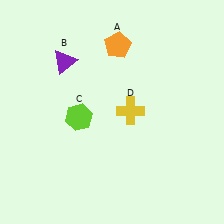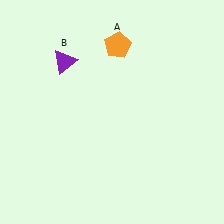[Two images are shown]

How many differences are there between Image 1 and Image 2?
There are 2 differences between the two images.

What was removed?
The lime hexagon (C), the yellow cross (D) were removed in Image 2.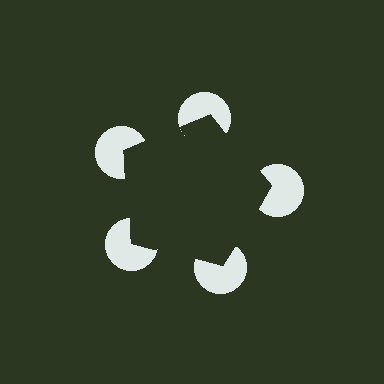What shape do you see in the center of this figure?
An illusory pentagon — its edges are inferred from the aligned wedge cuts in the pac-man discs, not physically drawn.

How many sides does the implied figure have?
5 sides.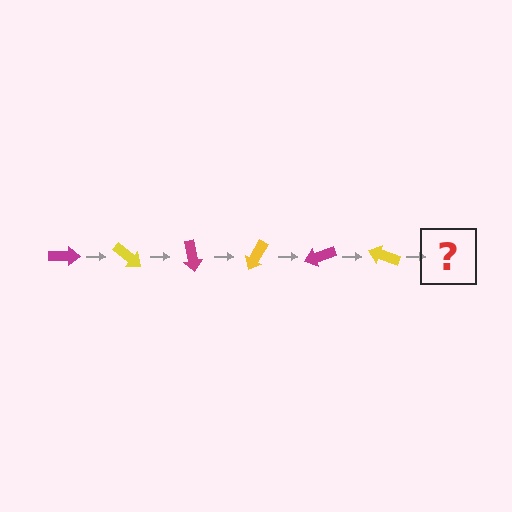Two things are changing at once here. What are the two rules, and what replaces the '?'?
The two rules are that it rotates 40 degrees each step and the color cycles through magenta and yellow. The '?' should be a magenta arrow, rotated 240 degrees from the start.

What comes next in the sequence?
The next element should be a magenta arrow, rotated 240 degrees from the start.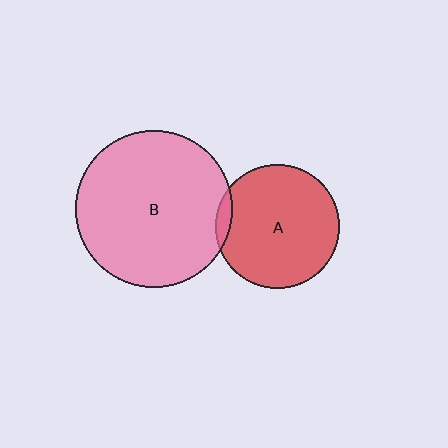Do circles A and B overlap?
Yes.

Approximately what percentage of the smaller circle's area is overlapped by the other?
Approximately 5%.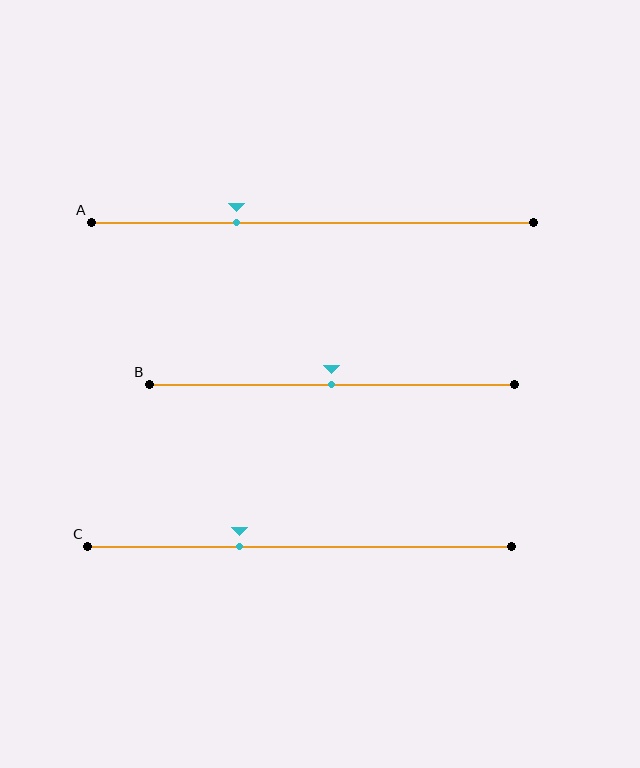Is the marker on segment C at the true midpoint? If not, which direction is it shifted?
No, the marker on segment C is shifted to the left by about 14% of the segment length.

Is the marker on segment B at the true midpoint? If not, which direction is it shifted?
Yes, the marker on segment B is at the true midpoint.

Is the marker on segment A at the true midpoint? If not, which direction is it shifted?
No, the marker on segment A is shifted to the left by about 17% of the segment length.